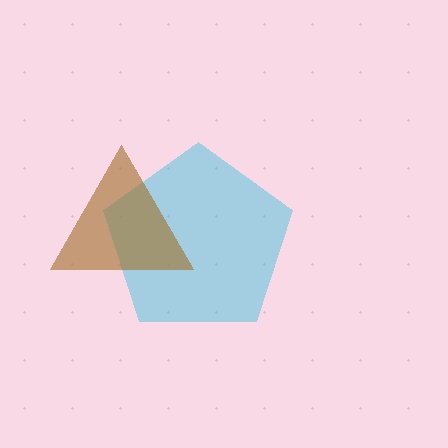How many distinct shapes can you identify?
There are 2 distinct shapes: a cyan pentagon, a brown triangle.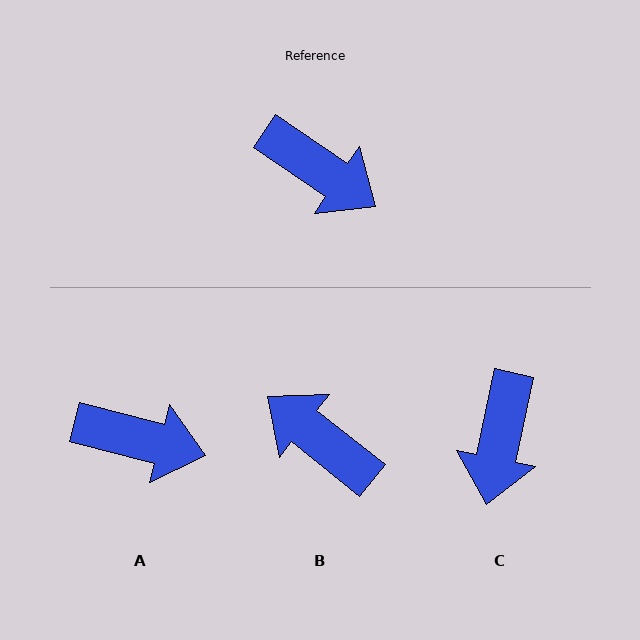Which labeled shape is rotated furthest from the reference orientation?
B, about 176 degrees away.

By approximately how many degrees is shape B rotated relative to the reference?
Approximately 176 degrees counter-clockwise.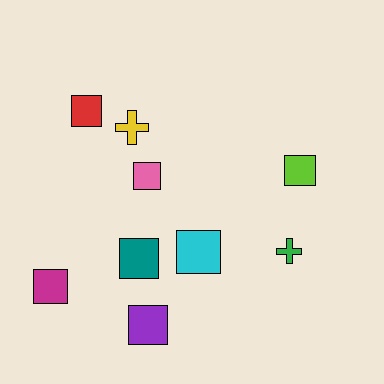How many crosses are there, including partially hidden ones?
There are 2 crosses.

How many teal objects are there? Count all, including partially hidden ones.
There is 1 teal object.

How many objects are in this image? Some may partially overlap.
There are 9 objects.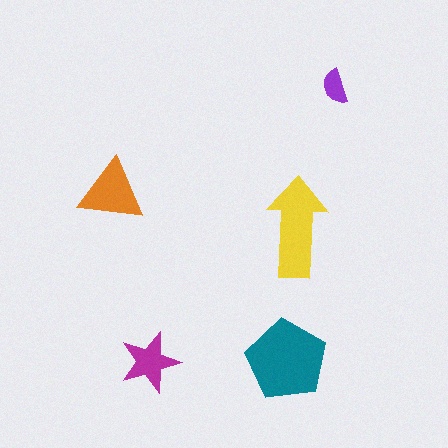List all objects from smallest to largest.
The purple semicircle, the magenta star, the orange triangle, the yellow arrow, the teal pentagon.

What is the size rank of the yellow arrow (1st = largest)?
2nd.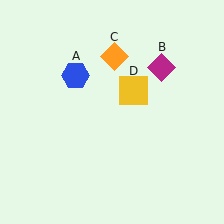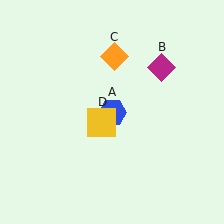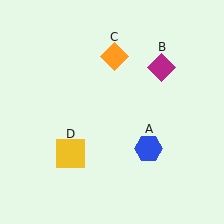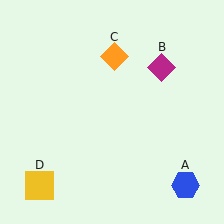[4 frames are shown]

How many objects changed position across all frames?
2 objects changed position: blue hexagon (object A), yellow square (object D).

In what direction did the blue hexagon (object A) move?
The blue hexagon (object A) moved down and to the right.